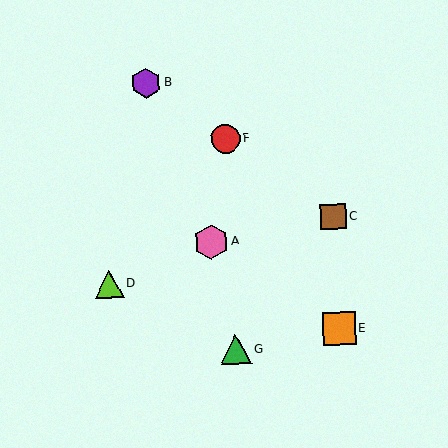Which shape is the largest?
The pink hexagon (labeled A) is the largest.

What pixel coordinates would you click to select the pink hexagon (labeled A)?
Click at (211, 242) to select the pink hexagon A.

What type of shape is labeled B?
Shape B is a purple hexagon.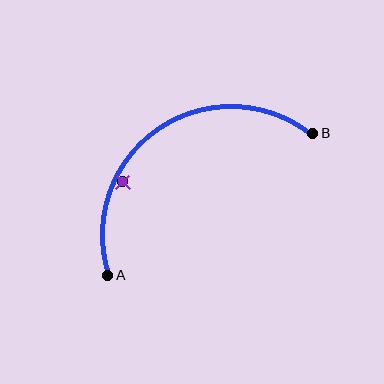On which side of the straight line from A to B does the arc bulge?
The arc bulges above and to the left of the straight line connecting A and B.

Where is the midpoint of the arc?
The arc midpoint is the point on the curve farthest from the straight line joining A and B. It sits above and to the left of that line.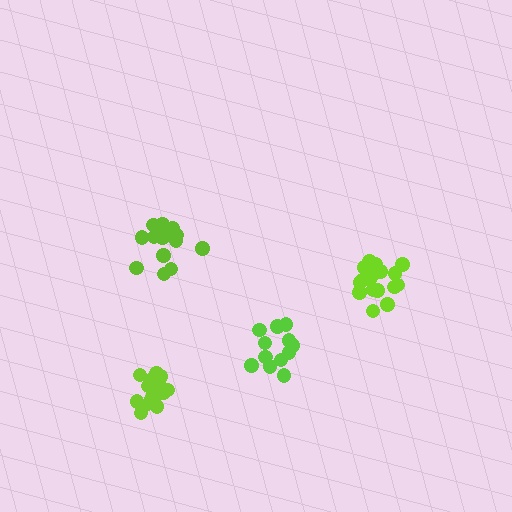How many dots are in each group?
Group 1: 12 dots, Group 2: 15 dots, Group 3: 17 dots, Group 4: 17 dots (61 total).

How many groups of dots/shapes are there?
There are 4 groups.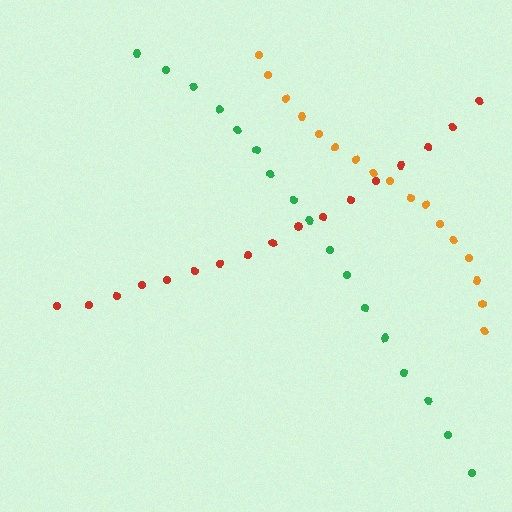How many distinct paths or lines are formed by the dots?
There are 3 distinct paths.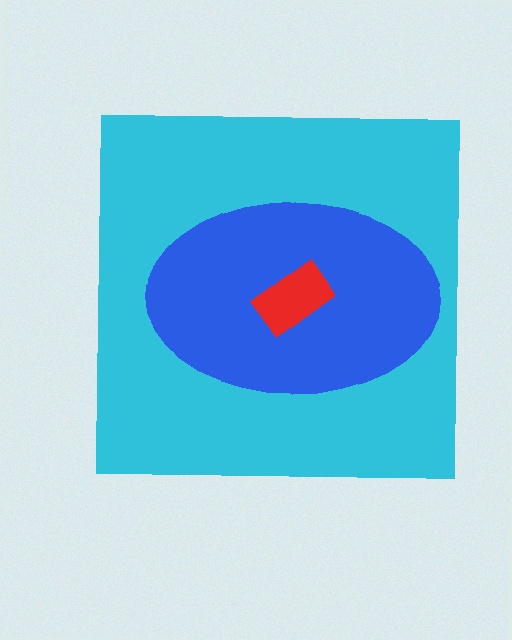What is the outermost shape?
The cyan square.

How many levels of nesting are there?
3.